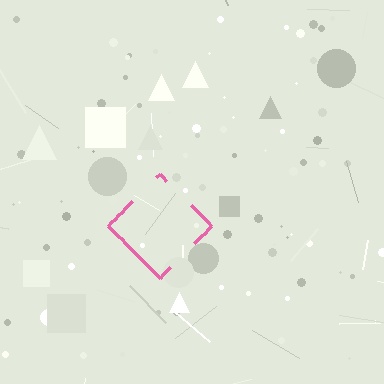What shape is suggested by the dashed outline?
The dashed outline suggests a diamond.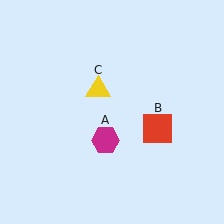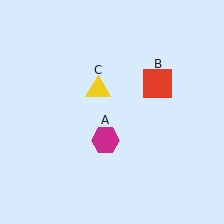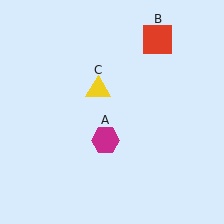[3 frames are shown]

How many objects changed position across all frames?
1 object changed position: red square (object B).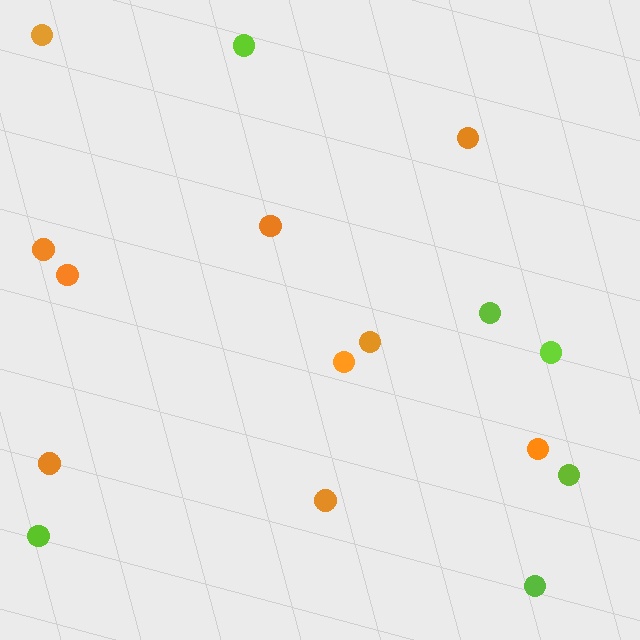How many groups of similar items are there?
There are 2 groups: one group of orange circles (10) and one group of lime circles (6).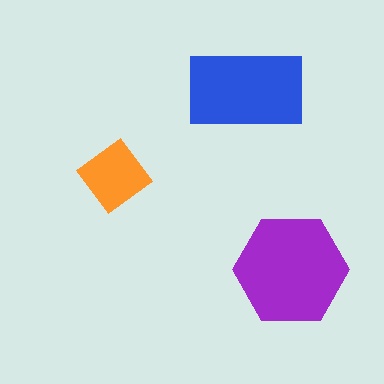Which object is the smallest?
The orange diamond.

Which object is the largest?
The purple hexagon.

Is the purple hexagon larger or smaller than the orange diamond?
Larger.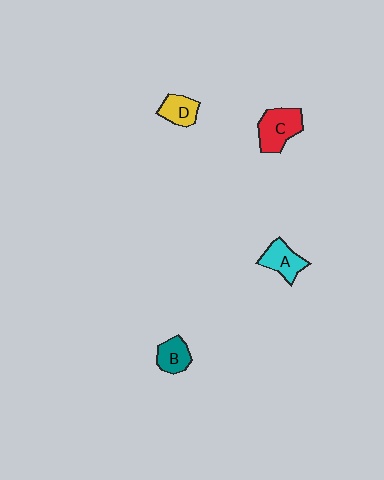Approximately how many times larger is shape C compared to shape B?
Approximately 1.5 times.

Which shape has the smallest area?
Shape B (teal).